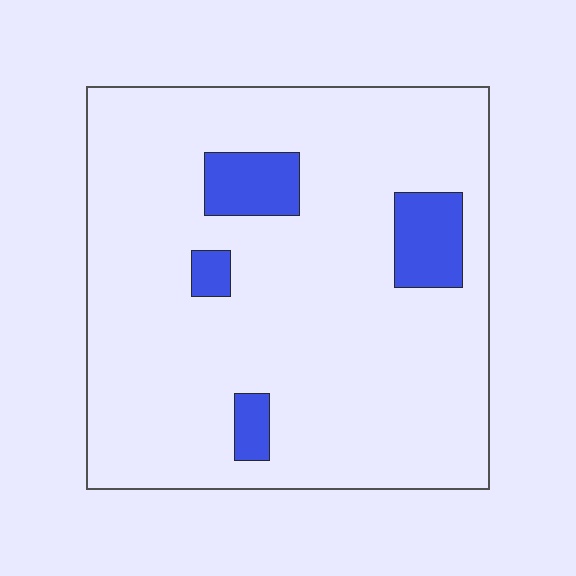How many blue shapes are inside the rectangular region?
4.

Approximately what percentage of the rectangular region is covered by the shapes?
Approximately 10%.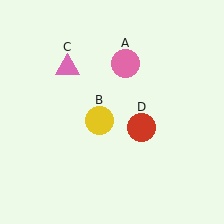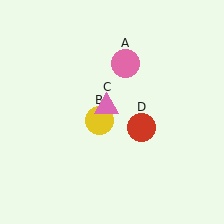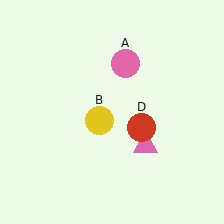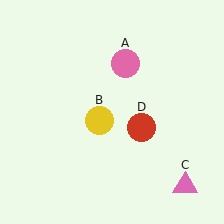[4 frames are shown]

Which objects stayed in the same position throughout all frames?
Pink circle (object A) and yellow circle (object B) and red circle (object D) remained stationary.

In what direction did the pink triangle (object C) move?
The pink triangle (object C) moved down and to the right.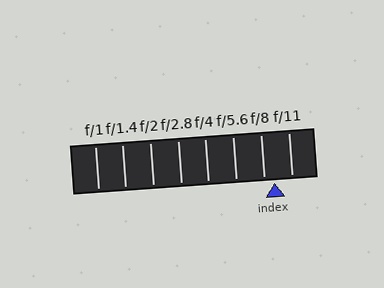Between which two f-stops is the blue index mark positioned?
The index mark is between f/8 and f/11.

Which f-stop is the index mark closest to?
The index mark is closest to f/8.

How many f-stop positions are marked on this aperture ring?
There are 8 f-stop positions marked.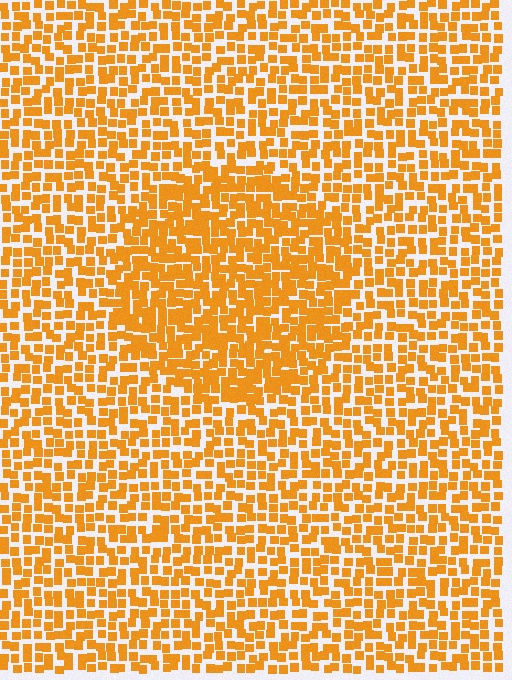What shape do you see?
I see a circle.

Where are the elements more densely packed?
The elements are more densely packed inside the circle boundary.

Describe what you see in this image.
The image contains small orange elements arranged at two different densities. A circle-shaped region is visible where the elements are more densely packed than the surrounding area.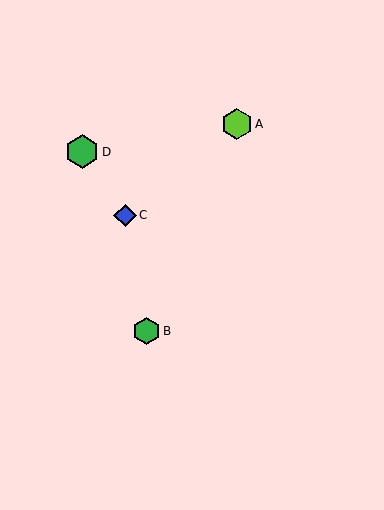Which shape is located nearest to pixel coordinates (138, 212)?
The blue diamond (labeled C) at (125, 215) is nearest to that location.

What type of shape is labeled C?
Shape C is a blue diamond.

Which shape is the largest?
The green hexagon (labeled D) is the largest.